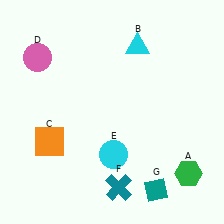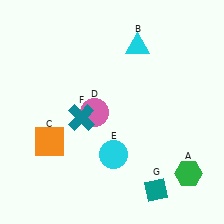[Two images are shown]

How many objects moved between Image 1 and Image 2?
2 objects moved between the two images.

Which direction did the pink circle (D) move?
The pink circle (D) moved right.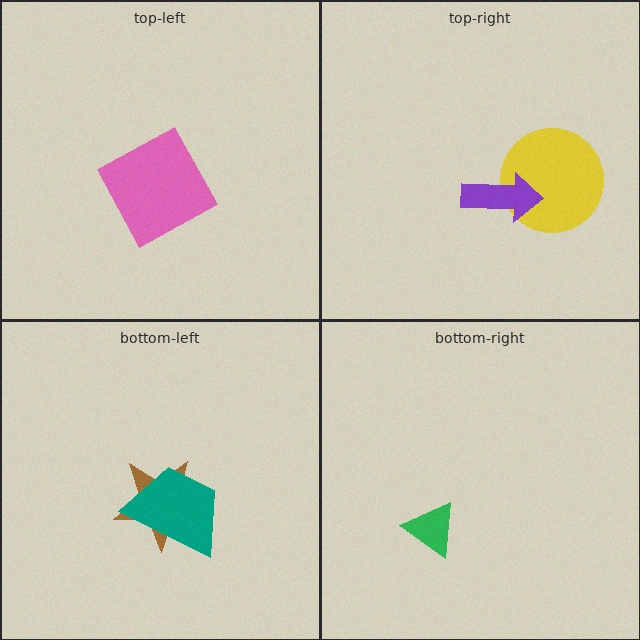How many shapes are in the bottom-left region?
2.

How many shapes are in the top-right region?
2.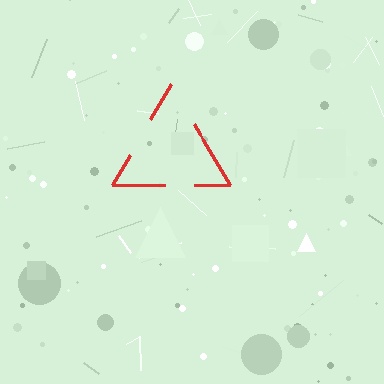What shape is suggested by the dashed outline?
The dashed outline suggests a triangle.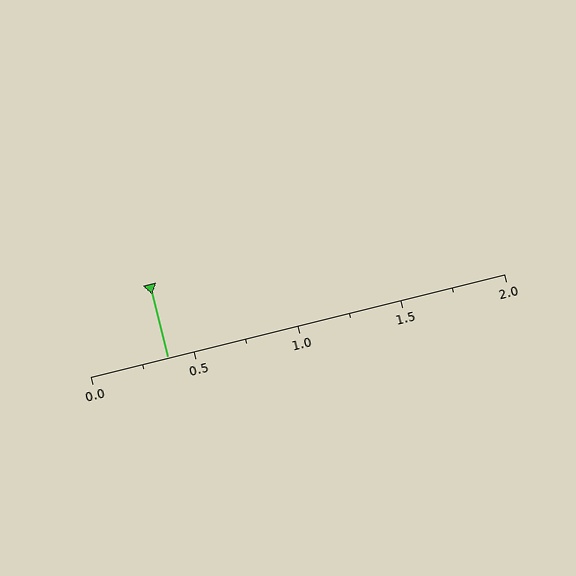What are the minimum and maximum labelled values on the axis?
The axis runs from 0.0 to 2.0.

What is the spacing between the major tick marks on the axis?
The major ticks are spaced 0.5 apart.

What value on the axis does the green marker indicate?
The marker indicates approximately 0.38.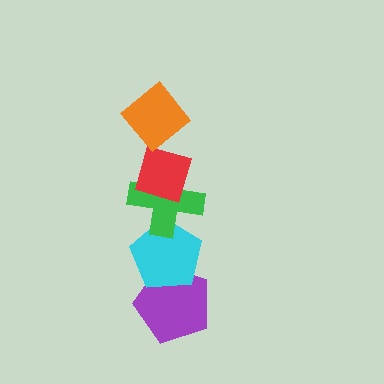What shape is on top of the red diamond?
The orange diamond is on top of the red diamond.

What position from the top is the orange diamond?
The orange diamond is 1st from the top.